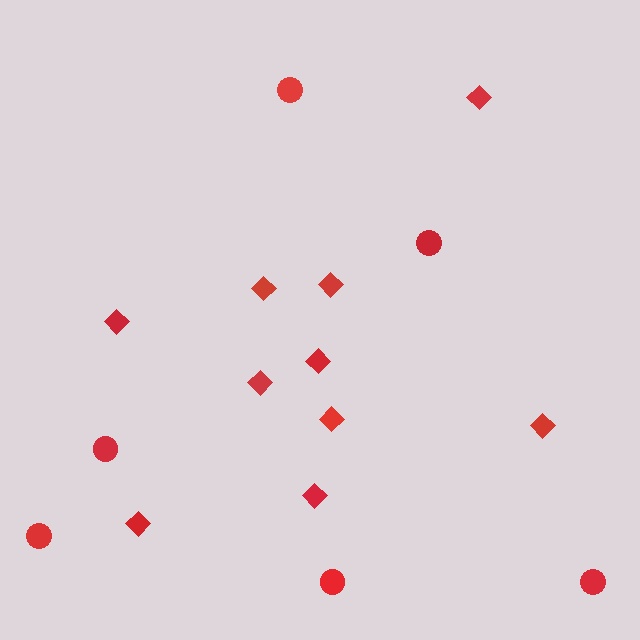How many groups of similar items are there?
There are 2 groups: one group of circles (6) and one group of diamonds (10).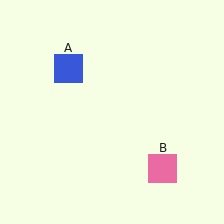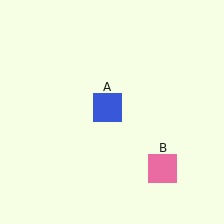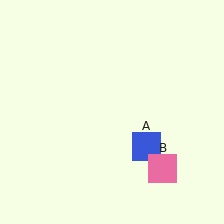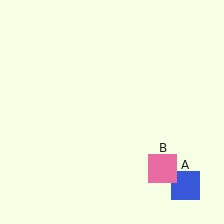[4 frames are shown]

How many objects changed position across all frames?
1 object changed position: blue square (object A).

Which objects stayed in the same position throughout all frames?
Pink square (object B) remained stationary.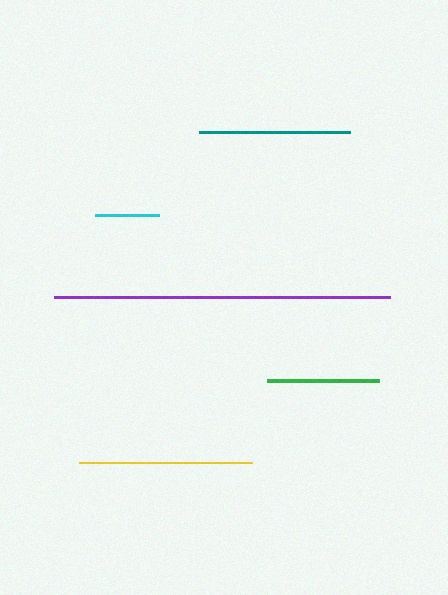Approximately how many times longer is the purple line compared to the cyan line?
The purple line is approximately 5.2 times the length of the cyan line.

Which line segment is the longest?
The purple line is the longest at approximately 336 pixels.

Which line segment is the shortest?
The cyan line is the shortest at approximately 65 pixels.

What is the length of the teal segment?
The teal segment is approximately 151 pixels long.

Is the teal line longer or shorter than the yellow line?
The yellow line is longer than the teal line.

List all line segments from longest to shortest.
From longest to shortest: purple, yellow, teal, green, cyan.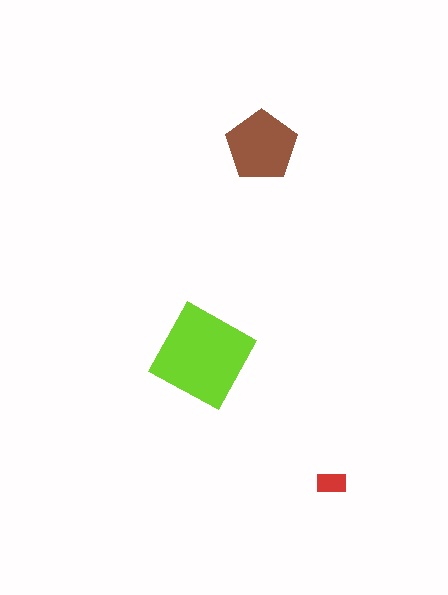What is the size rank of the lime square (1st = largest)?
1st.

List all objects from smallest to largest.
The red rectangle, the brown pentagon, the lime square.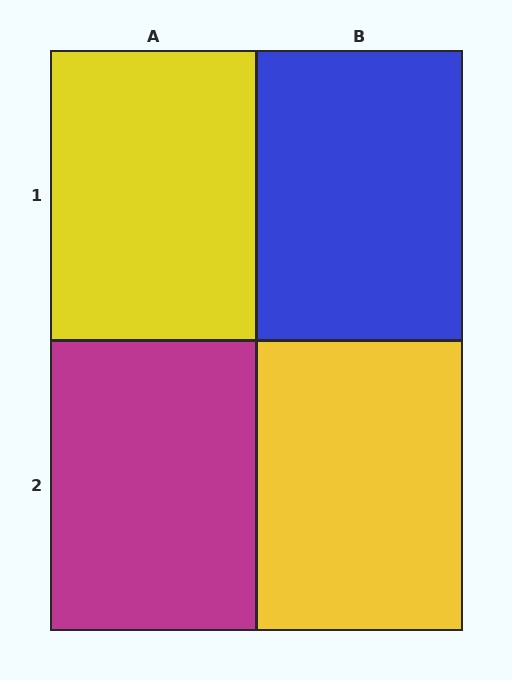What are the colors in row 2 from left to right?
Magenta, yellow.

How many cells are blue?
1 cell is blue.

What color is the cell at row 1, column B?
Blue.